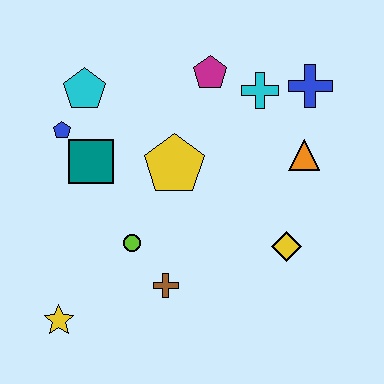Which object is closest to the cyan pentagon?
The blue pentagon is closest to the cyan pentagon.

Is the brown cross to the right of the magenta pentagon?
No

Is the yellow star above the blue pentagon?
No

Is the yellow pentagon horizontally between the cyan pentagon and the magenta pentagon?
Yes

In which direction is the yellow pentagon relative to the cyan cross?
The yellow pentagon is to the left of the cyan cross.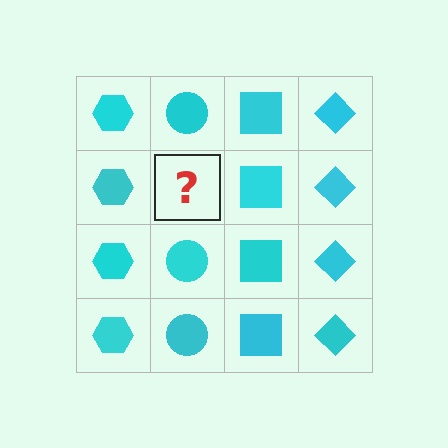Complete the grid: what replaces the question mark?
The question mark should be replaced with a cyan circle.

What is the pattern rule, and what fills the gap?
The rule is that each column has a consistent shape. The gap should be filled with a cyan circle.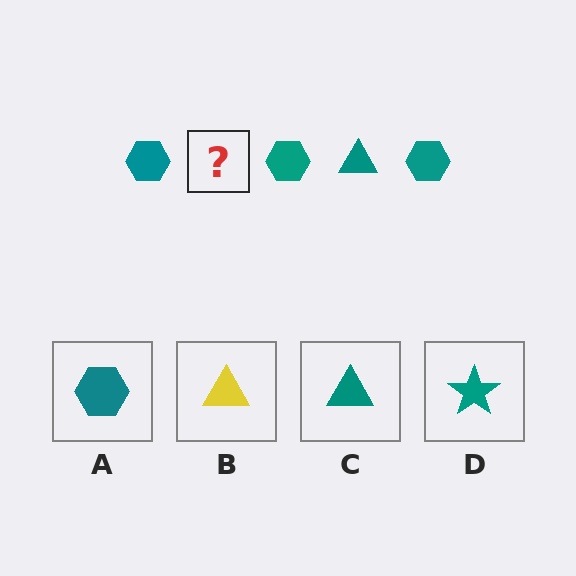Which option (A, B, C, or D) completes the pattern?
C.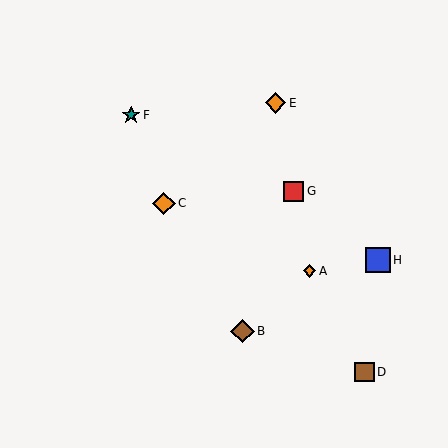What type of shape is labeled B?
Shape B is a brown diamond.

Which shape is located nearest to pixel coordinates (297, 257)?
The orange diamond (labeled A) at (310, 271) is nearest to that location.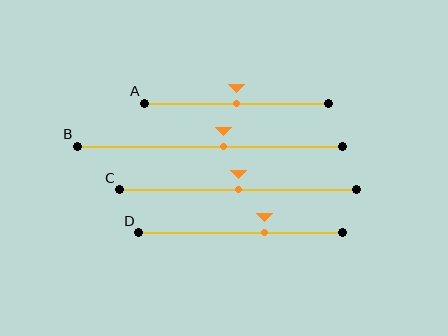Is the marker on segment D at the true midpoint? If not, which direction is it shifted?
No, the marker on segment D is shifted to the right by about 12% of the segment length.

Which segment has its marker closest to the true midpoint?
Segment A has its marker closest to the true midpoint.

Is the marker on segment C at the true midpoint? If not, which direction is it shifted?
Yes, the marker on segment C is at the true midpoint.